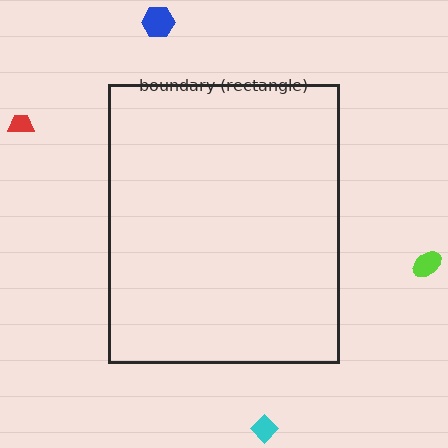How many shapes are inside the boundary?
0 inside, 4 outside.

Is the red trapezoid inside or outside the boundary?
Outside.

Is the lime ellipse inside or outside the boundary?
Outside.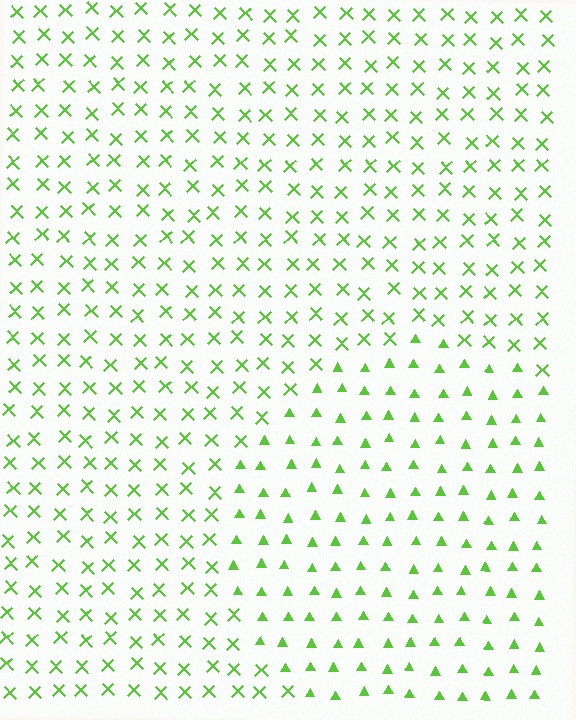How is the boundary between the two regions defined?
The boundary is defined by a change in element shape: triangles inside vs. X marks outside. All elements share the same color and spacing.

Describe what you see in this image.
The image is filled with small lime elements arranged in a uniform grid. A circle-shaped region contains triangles, while the surrounding area contains X marks. The boundary is defined purely by the change in element shape.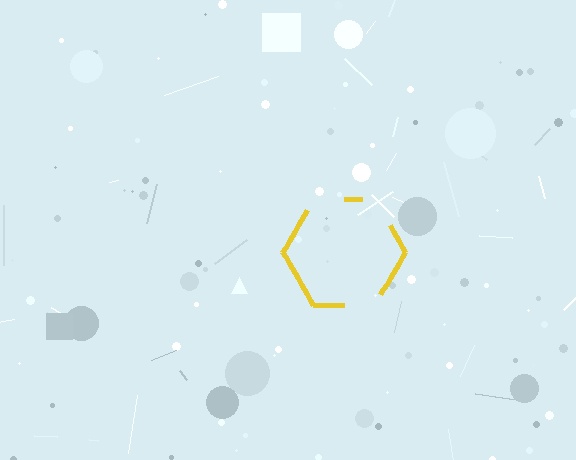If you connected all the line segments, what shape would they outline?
They would outline a hexagon.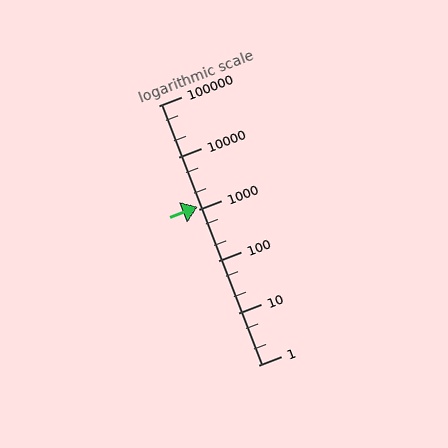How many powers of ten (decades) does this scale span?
The scale spans 5 decades, from 1 to 100000.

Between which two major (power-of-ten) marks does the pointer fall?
The pointer is between 1000 and 10000.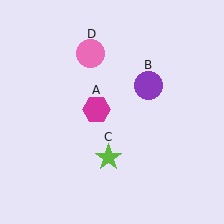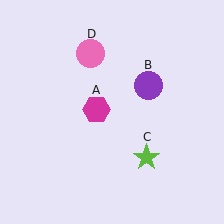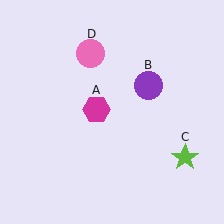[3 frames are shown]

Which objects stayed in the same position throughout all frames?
Magenta hexagon (object A) and purple circle (object B) and pink circle (object D) remained stationary.